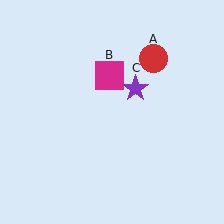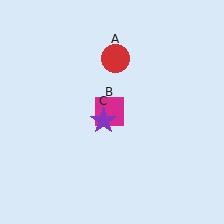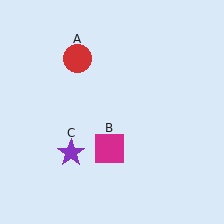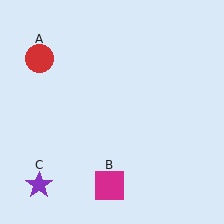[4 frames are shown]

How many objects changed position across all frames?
3 objects changed position: red circle (object A), magenta square (object B), purple star (object C).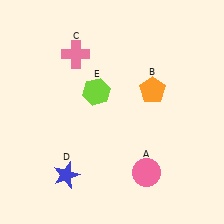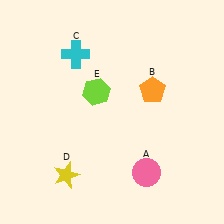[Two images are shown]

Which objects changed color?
C changed from pink to cyan. D changed from blue to yellow.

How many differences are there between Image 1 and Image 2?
There are 2 differences between the two images.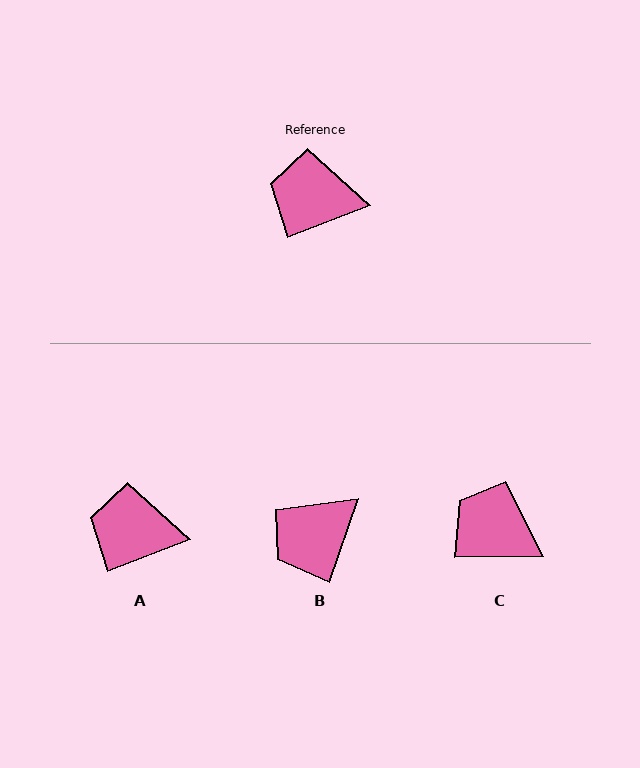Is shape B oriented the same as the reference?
No, it is off by about 49 degrees.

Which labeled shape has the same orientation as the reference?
A.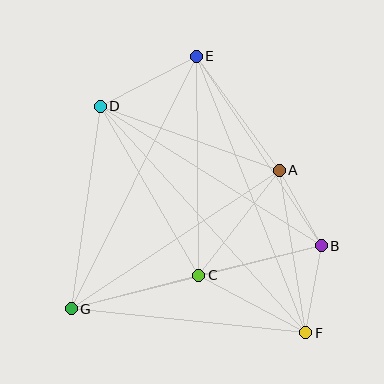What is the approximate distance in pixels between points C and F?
The distance between C and F is approximately 122 pixels.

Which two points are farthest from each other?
Points D and F are farthest from each other.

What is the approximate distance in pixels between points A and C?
The distance between A and C is approximately 133 pixels.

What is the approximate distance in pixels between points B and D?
The distance between B and D is approximately 261 pixels.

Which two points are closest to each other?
Points A and B are closest to each other.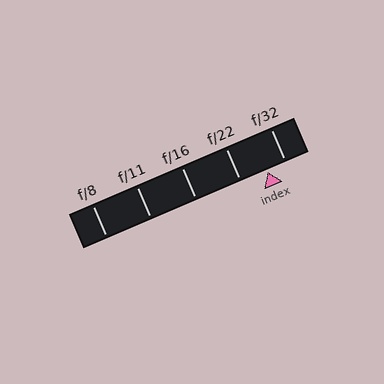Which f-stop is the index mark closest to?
The index mark is closest to f/32.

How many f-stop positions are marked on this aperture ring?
There are 5 f-stop positions marked.